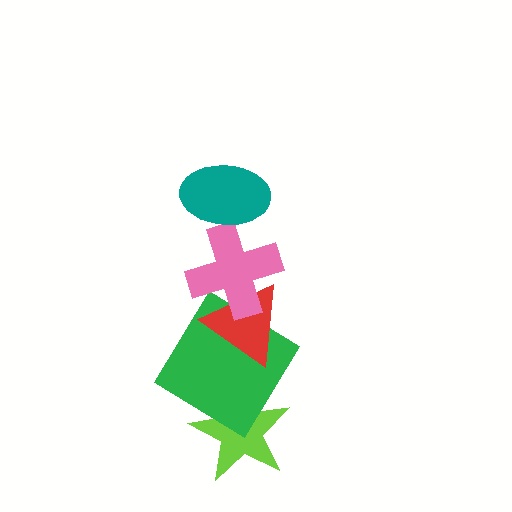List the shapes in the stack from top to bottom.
From top to bottom: the teal ellipse, the pink cross, the red triangle, the green diamond, the lime star.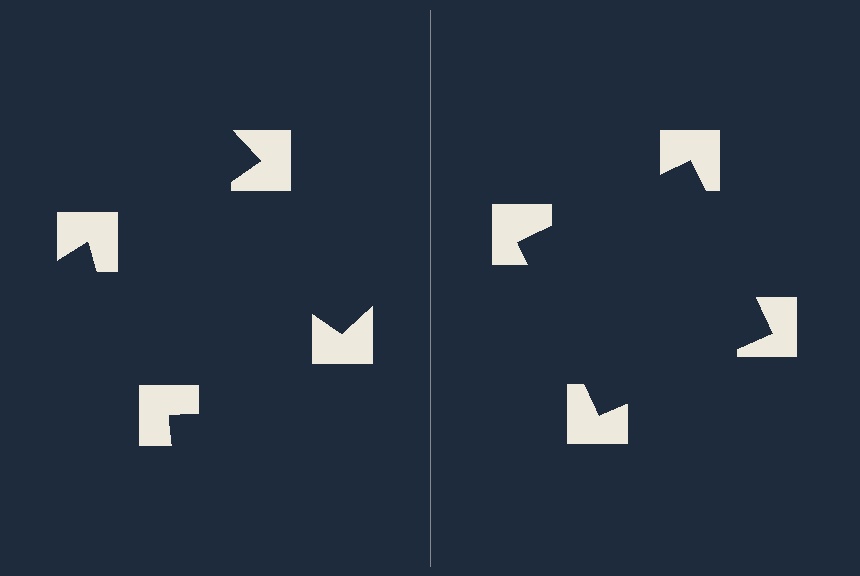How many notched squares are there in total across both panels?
8 — 4 on each side.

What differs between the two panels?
The notched squares are positioned identically on both sides; only the wedge orientations differ. On the right they align to a square; on the left they are misaligned.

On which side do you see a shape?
An illusory square appears on the right side. On the left side the wedge cuts are rotated, so no coherent shape forms.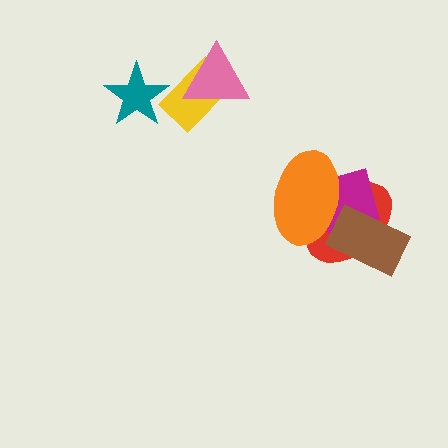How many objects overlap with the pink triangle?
1 object overlaps with the pink triangle.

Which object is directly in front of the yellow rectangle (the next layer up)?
The pink triangle is directly in front of the yellow rectangle.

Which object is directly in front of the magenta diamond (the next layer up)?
The orange ellipse is directly in front of the magenta diamond.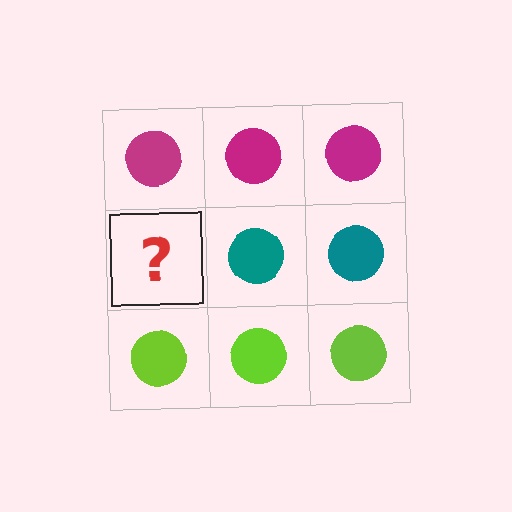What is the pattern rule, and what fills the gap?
The rule is that each row has a consistent color. The gap should be filled with a teal circle.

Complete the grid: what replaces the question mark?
The question mark should be replaced with a teal circle.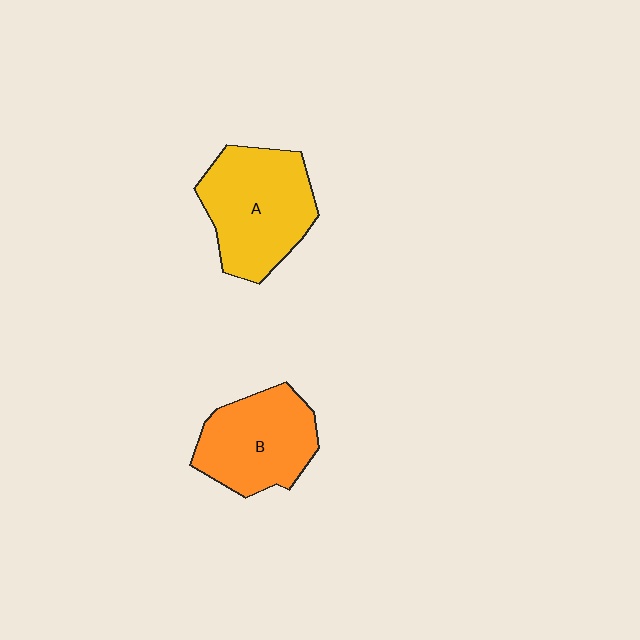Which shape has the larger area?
Shape A (yellow).